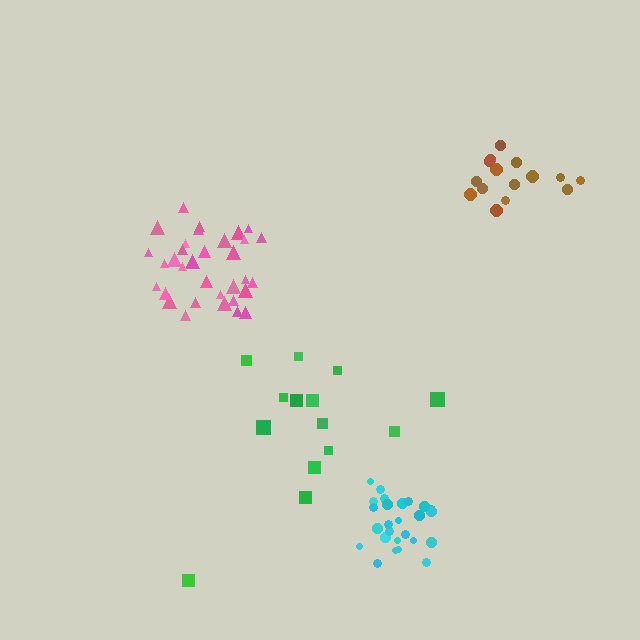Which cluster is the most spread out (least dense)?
Green.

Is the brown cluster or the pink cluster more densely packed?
Pink.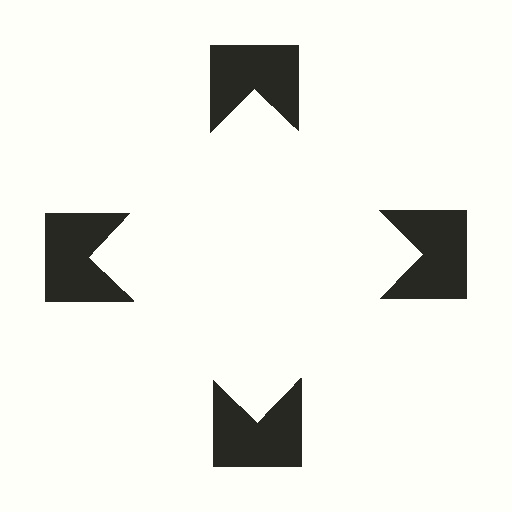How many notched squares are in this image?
There are 4 — one at each vertex of the illusory square.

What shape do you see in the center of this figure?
An illusory square — its edges are inferred from the aligned wedge cuts in the notched squares, not physically drawn.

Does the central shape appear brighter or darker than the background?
It typically appears slightly brighter than the background, even though no actual brightness change is drawn.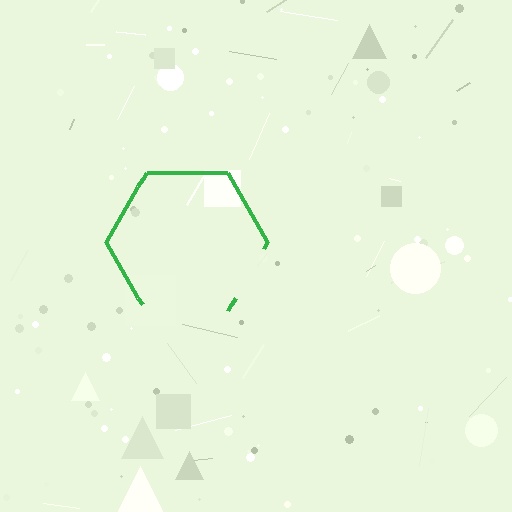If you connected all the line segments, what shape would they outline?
They would outline a hexagon.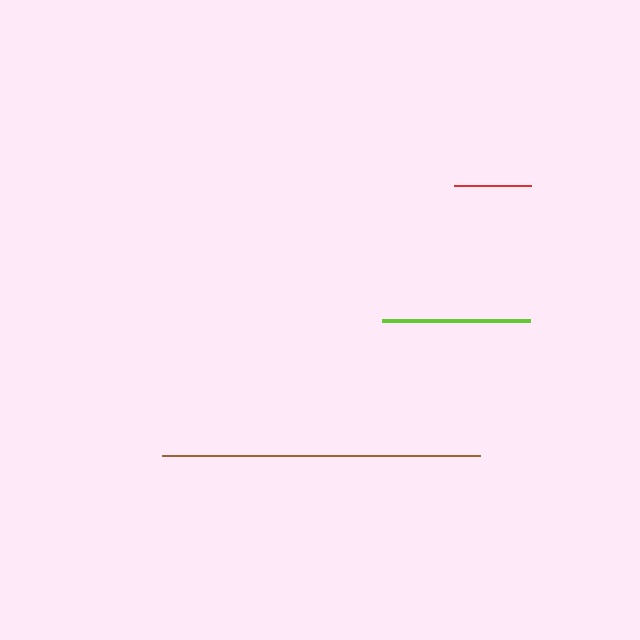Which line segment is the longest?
The brown line is the longest at approximately 318 pixels.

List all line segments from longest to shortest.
From longest to shortest: brown, lime, red.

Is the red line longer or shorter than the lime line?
The lime line is longer than the red line.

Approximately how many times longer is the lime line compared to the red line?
The lime line is approximately 1.9 times the length of the red line.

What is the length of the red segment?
The red segment is approximately 77 pixels long.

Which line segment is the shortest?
The red line is the shortest at approximately 77 pixels.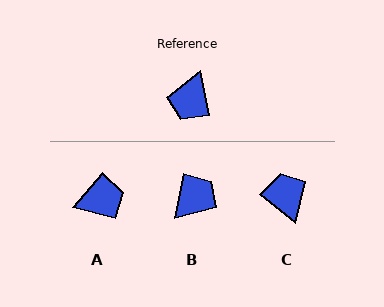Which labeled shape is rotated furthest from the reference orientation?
B, about 157 degrees away.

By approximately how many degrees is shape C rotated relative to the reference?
Approximately 141 degrees clockwise.